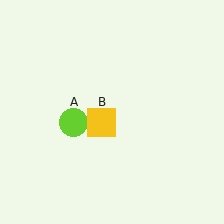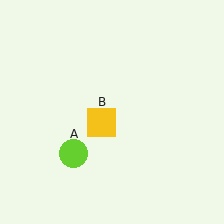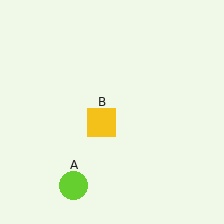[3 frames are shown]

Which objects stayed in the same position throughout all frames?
Yellow square (object B) remained stationary.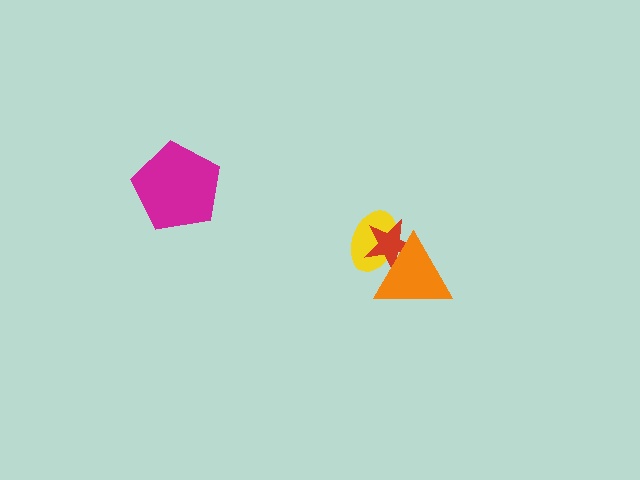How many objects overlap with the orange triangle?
2 objects overlap with the orange triangle.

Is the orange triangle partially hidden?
No, no other shape covers it.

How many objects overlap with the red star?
2 objects overlap with the red star.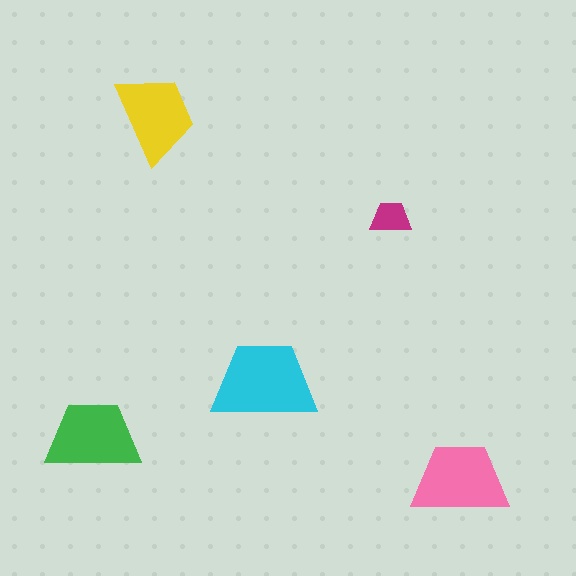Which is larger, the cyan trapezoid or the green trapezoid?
The cyan one.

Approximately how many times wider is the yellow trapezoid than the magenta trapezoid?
About 2 times wider.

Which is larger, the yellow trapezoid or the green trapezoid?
The green one.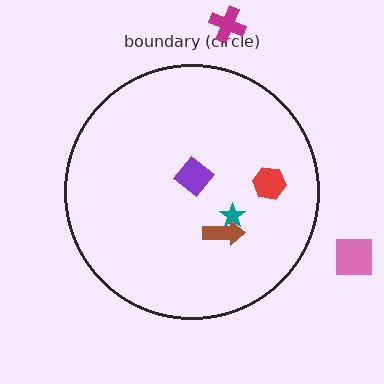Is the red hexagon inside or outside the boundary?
Inside.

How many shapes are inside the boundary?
4 inside, 2 outside.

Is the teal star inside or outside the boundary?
Inside.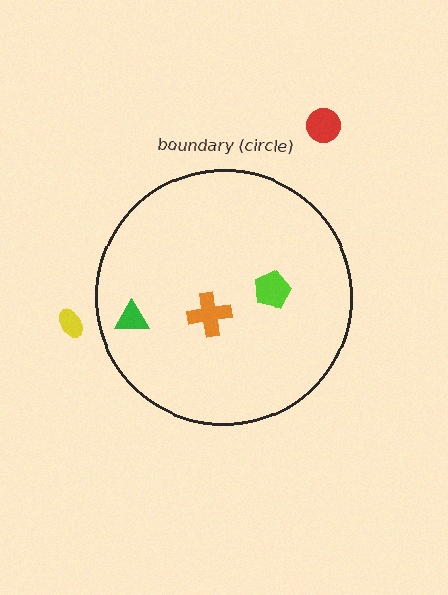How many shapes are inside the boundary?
3 inside, 2 outside.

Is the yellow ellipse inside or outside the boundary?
Outside.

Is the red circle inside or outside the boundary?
Outside.